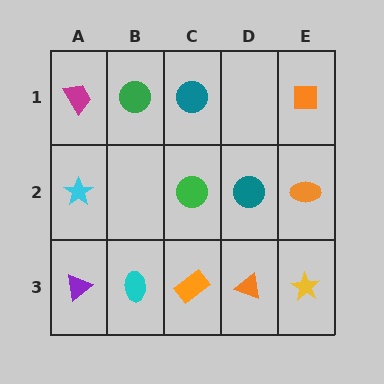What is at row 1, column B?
A green circle.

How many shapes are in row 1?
4 shapes.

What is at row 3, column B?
A cyan ellipse.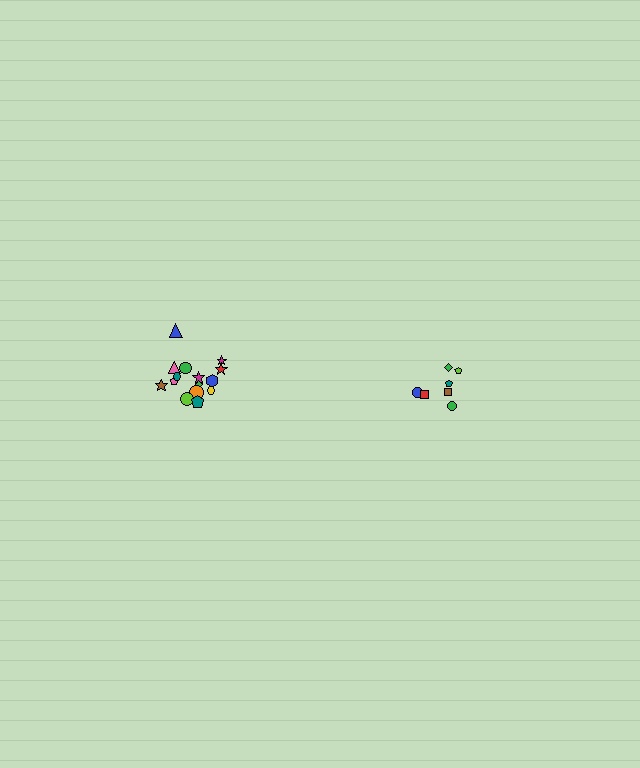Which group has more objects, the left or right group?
The left group.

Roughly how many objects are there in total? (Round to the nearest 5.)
Roughly 20 objects in total.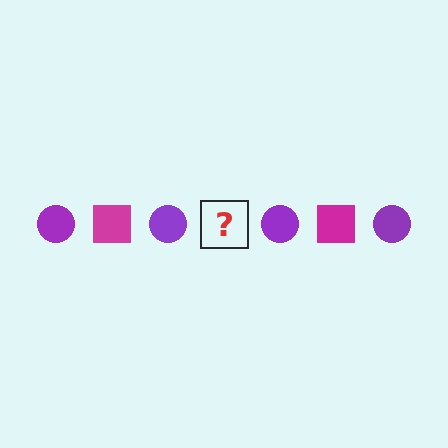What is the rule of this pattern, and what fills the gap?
The rule is that the pattern alternates between purple circle and magenta square. The gap should be filled with a magenta square.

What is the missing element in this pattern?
The missing element is a magenta square.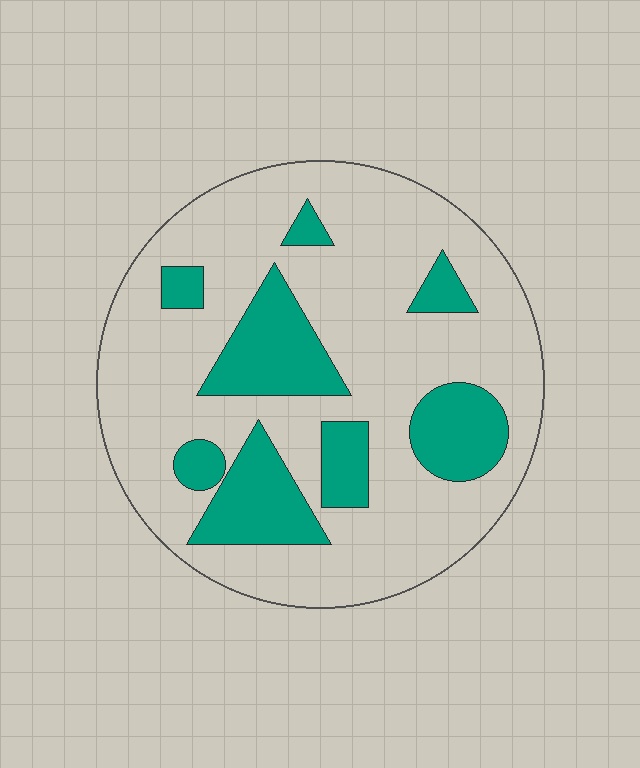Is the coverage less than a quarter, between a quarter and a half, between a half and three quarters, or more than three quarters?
Less than a quarter.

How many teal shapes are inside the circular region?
8.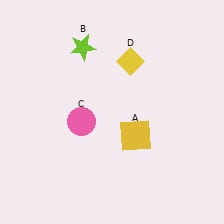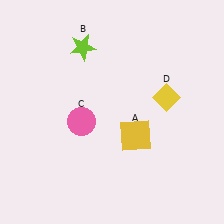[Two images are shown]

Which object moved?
The yellow diamond (D) moved down.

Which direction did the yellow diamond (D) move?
The yellow diamond (D) moved down.